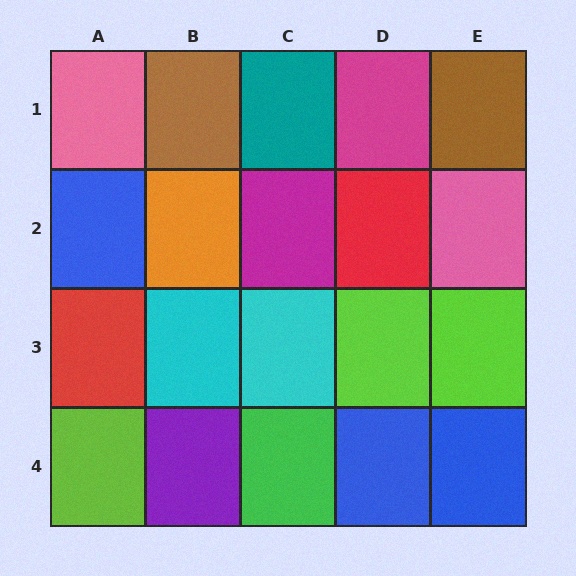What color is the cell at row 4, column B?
Purple.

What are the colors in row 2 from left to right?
Blue, orange, magenta, red, pink.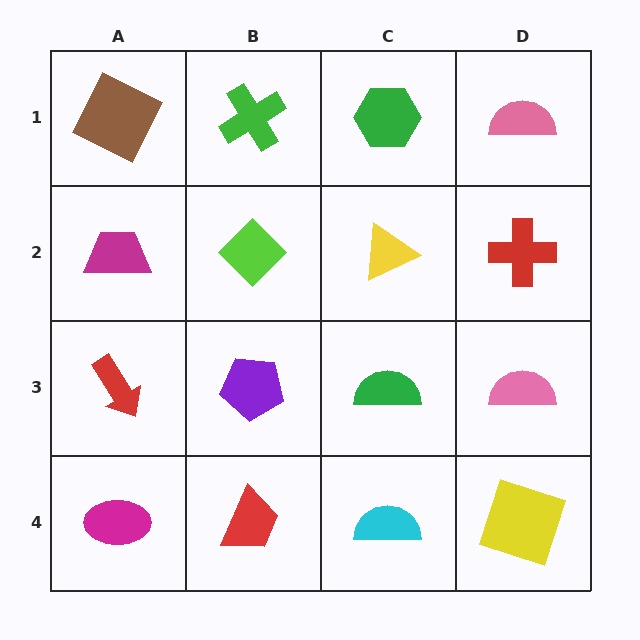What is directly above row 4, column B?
A purple pentagon.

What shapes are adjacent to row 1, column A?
A magenta trapezoid (row 2, column A), a green cross (row 1, column B).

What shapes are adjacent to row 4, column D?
A pink semicircle (row 3, column D), a cyan semicircle (row 4, column C).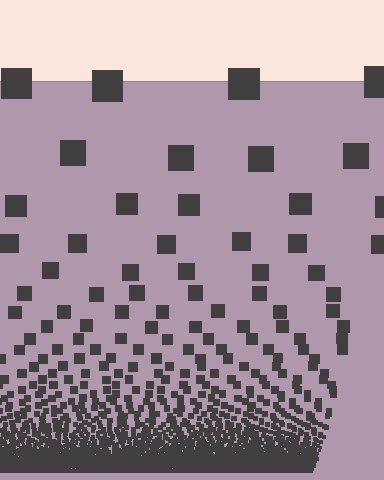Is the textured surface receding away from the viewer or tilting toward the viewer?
The surface appears to tilt toward the viewer. Texture elements get larger and sparser toward the top.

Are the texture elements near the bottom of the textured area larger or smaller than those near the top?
Smaller. The gradient is inverted — elements near the bottom are smaller and denser.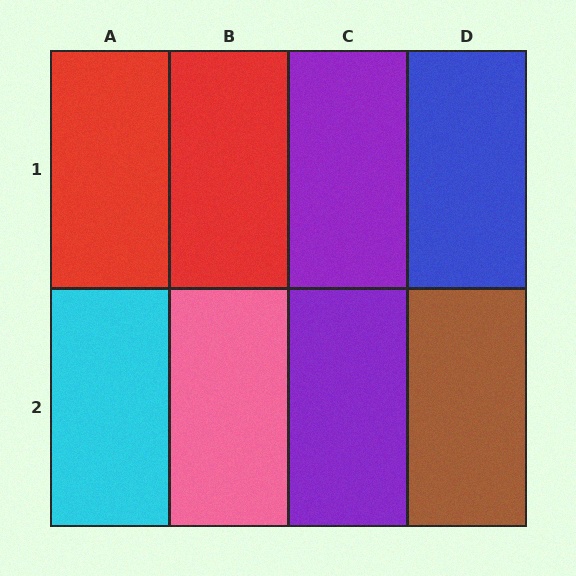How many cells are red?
2 cells are red.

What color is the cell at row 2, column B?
Pink.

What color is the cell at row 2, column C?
Purple.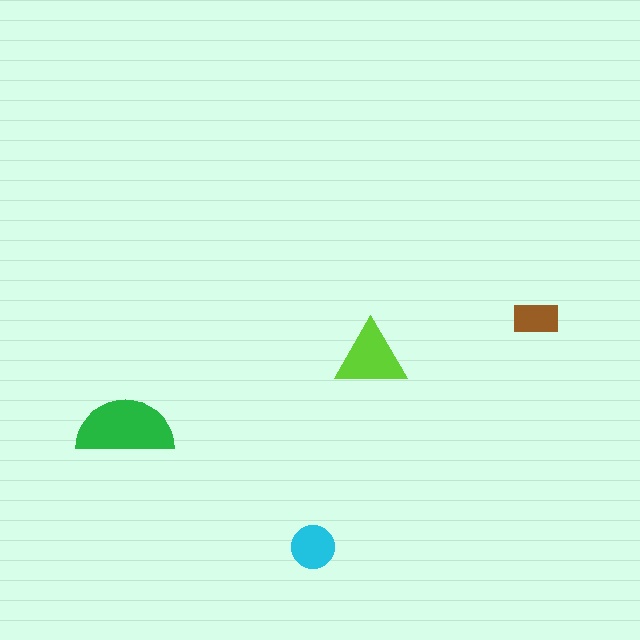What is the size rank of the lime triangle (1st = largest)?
2nd.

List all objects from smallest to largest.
The brown rectangle, the cyan circle, the lime triangle, the green semicircle.